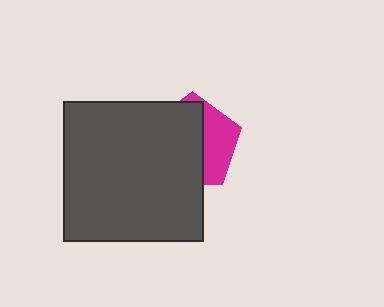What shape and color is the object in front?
The object in front is a dark gray square.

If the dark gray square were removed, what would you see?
You would see the complete magenta pentagon.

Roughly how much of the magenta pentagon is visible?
A small part of it is visible (roughly 37%).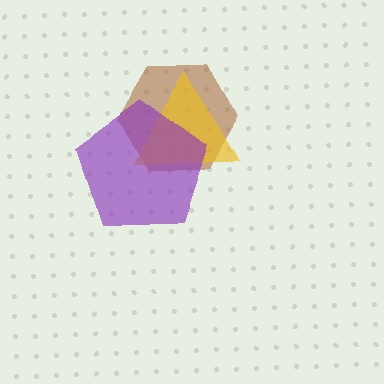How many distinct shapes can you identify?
There are 3 distinct shapes: a brown hexagon, a yellow triangle, a purple pentagon.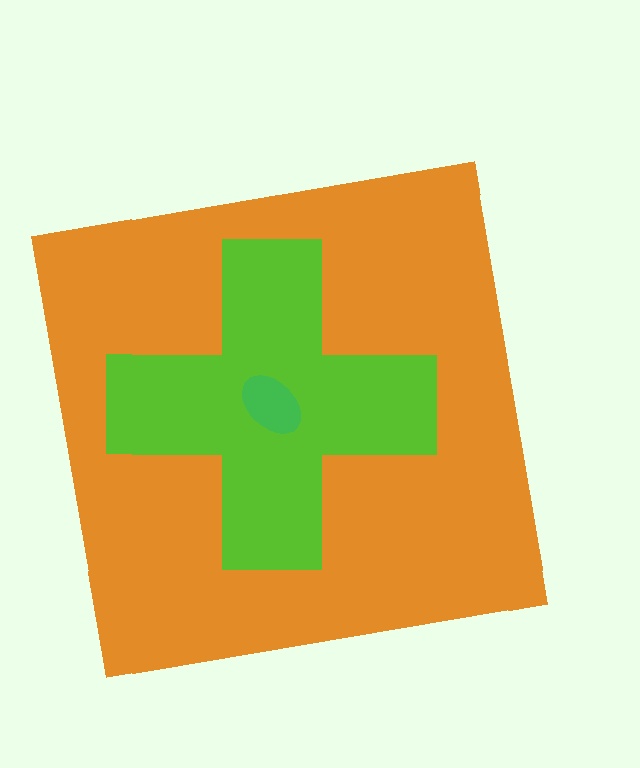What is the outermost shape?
The orange square.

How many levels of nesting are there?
3.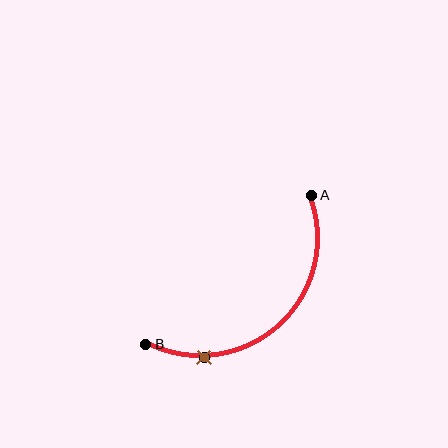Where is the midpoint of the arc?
The arc midpoint is the point on the curve farthest from the straight line joining A and B. It sits below and to the right of that line.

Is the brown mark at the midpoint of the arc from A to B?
No. The brown mark lies on the arc but is closer to endpoint B. The arc midpoint would be at the point on the curve equidistant along the arc from both A and B.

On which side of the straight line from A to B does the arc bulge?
The arc bulges below and to the right of the straight line connecting A and B.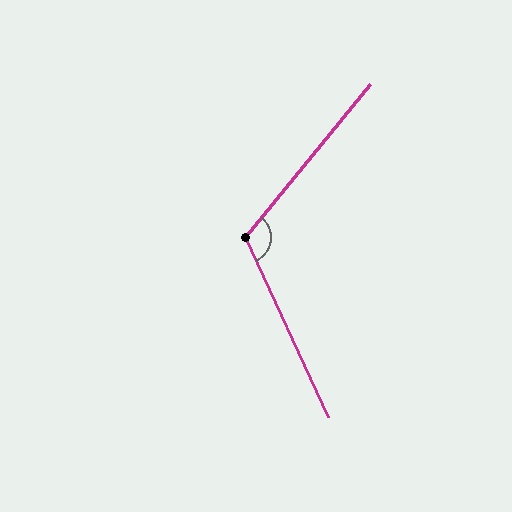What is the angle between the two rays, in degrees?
Approximately 116 degrees.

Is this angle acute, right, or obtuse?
It is obtuse.